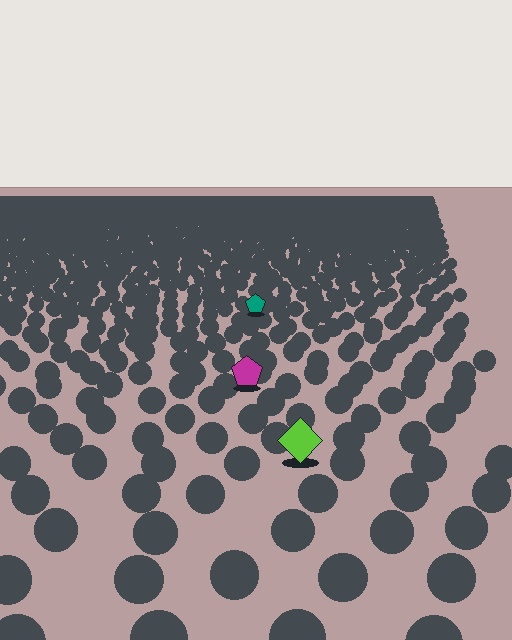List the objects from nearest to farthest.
From nearest to farthest: the lime diamond, the magenta pentagon, the teal pentagon.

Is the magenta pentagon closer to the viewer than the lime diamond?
No. The lime diamond is closer — you can tell from the texture gradient: the ground texture is coarser near it.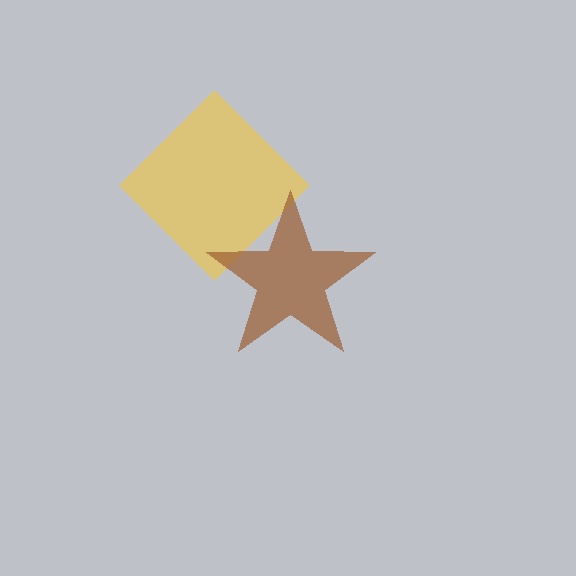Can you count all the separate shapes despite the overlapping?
Yes, there are 2 separate shapes.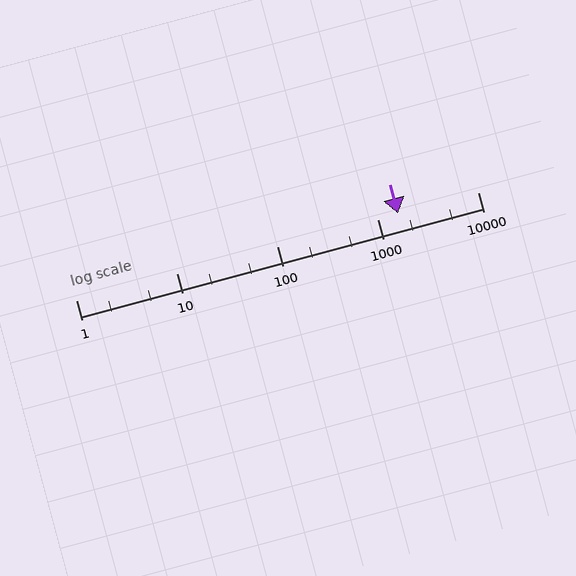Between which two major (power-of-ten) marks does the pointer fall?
The pointer is between 1000 and 10000.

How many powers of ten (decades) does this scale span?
The scale spans 4 decades, from 1 to 10000.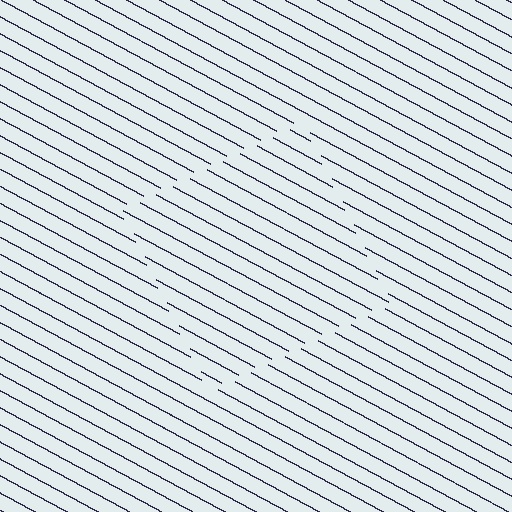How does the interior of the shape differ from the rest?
The interior of the shape contains the same grating, shifted by half a period — the contour is defined by the phase discontinuity where line-ends from the inner and outer gratings abut.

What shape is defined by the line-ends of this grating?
An illusory square. The interior of the shape contains the same grating, shifted by half a period — the contour is defined by the phase discontinuity where line-ends from the inner and outer gratings abut.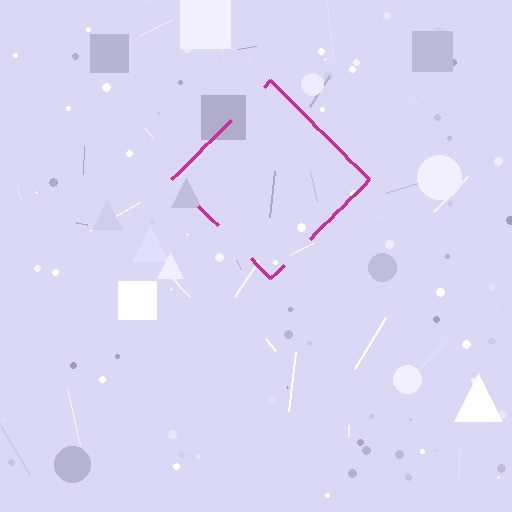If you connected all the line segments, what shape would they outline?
They would outline a diamond.